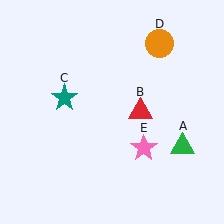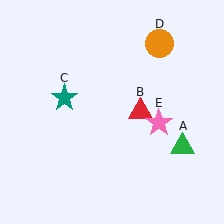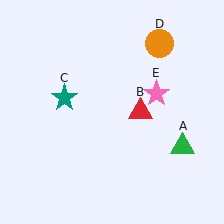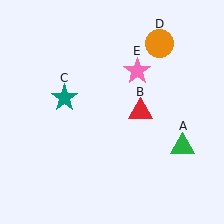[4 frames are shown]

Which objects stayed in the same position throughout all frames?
Green triangle (object A) and red triangle (object B) and teal star (object C) and orange circle (object D) remained stationary.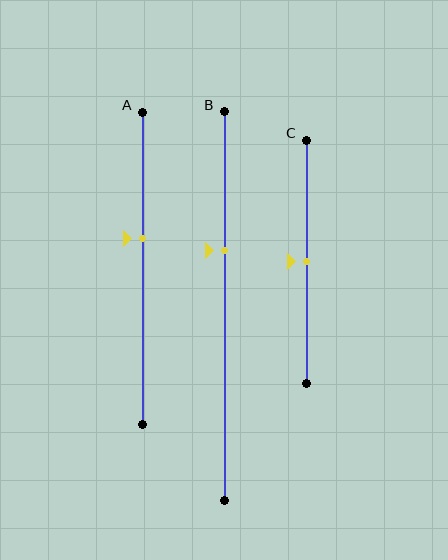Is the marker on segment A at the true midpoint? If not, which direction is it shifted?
No, the marker on segment A is shifted upward by about 9% of the segment length.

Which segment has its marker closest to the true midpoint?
Segment C has its marker closest to the true midpoint.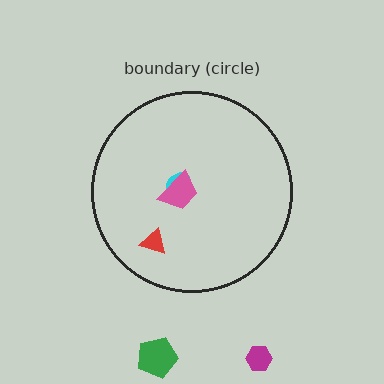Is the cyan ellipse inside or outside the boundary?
Inside.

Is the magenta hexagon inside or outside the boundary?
Outside.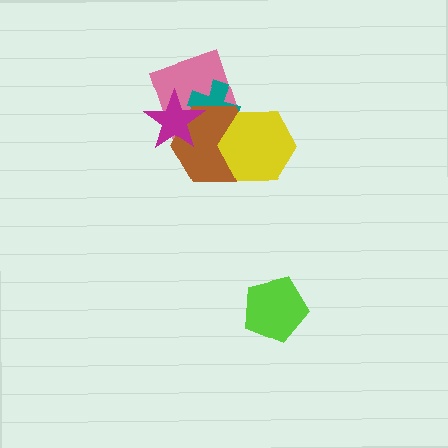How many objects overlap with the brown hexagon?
4 objects overlap with the brown hexagon.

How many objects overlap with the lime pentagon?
0 objects overlap with the lime pentagon.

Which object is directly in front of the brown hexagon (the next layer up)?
The yellow hexagon is directly in front of the brown hexagon.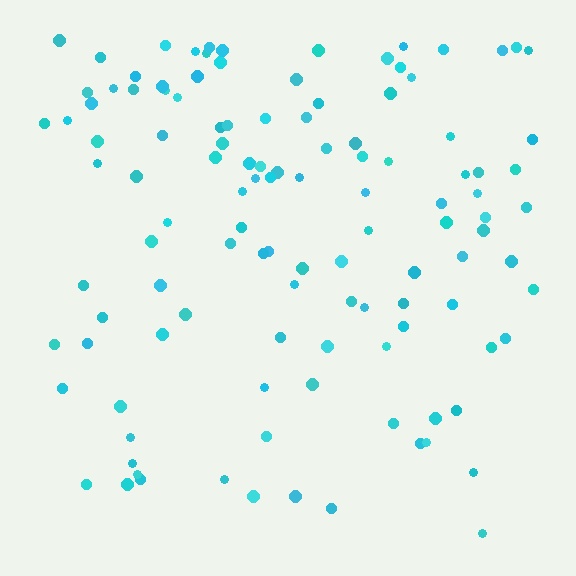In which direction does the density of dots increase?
From bottom to top, with the top side densest.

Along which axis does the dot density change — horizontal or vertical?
Vertical.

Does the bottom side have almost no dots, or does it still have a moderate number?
Still a moderate number, just noticeably fewer than the top.